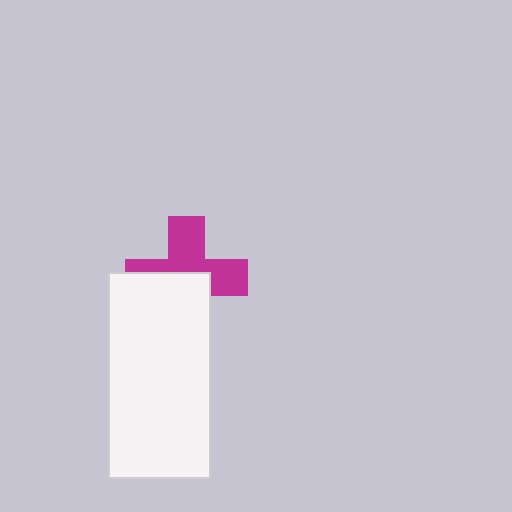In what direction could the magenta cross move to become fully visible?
The magenta cross could move up. That would shift it out from behind the white rectangle entirely.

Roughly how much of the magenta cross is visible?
About half of it is visible (roughly 52%).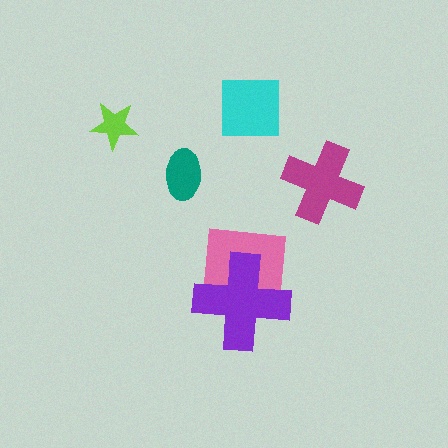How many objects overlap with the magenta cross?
0 objects overlap with the magenta cross.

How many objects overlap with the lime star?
0 objects overlap with the lime star.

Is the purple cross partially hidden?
No, no other shape covers it.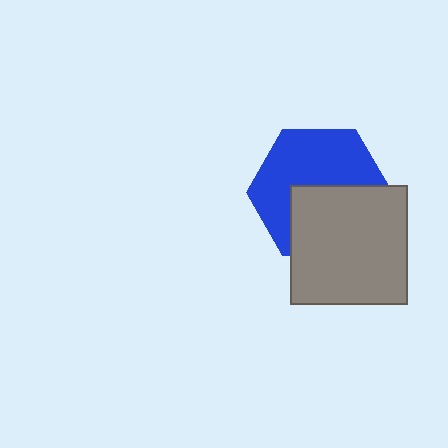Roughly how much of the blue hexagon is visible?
About half of it is visible (roughly 56%).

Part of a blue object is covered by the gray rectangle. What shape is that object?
It is a hexagon.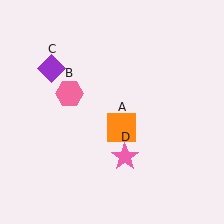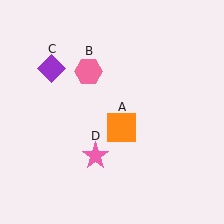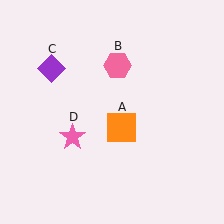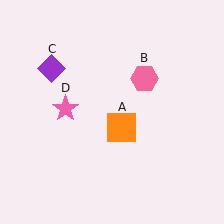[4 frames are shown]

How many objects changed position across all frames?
2 objects changed position: pink hexagon (object B), pink star (object D).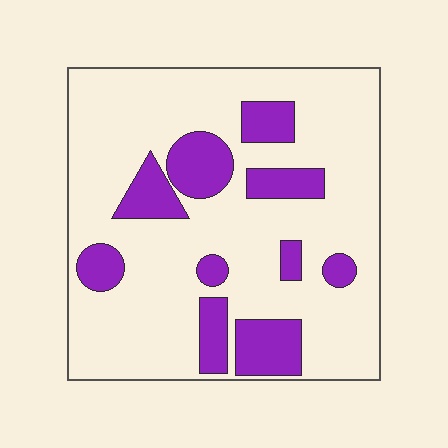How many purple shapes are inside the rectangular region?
10.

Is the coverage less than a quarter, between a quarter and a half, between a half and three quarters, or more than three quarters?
Less than a quarter.